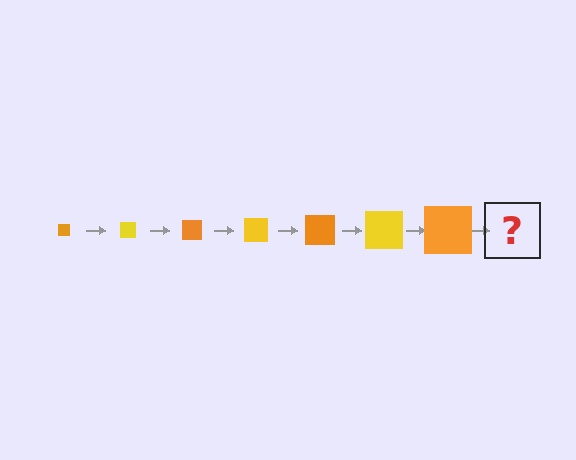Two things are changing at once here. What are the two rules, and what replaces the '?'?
The two rules are that the square grows larger each step and the color cycles through orange and yellow. The '?' should be a yellow square, larger than the previous one.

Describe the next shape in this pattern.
It should be a yellow square, larger than the previous one.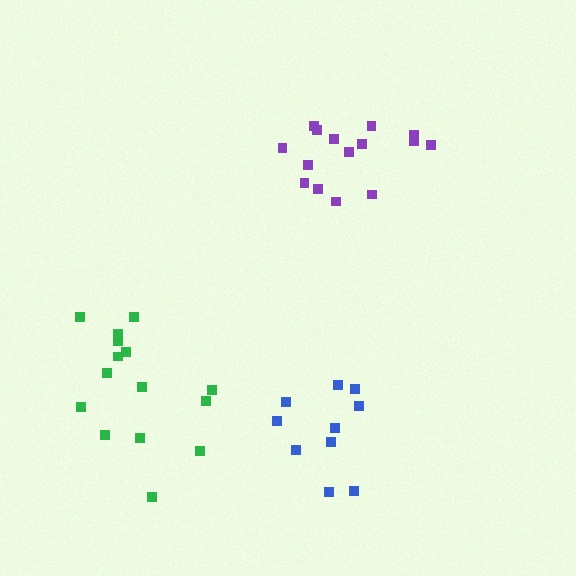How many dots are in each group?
Group 1: 15 dots, Group 2: 15 dots, Group 3: 10 dots (40 total).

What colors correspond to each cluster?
The clusters are colored: purple, green, blue.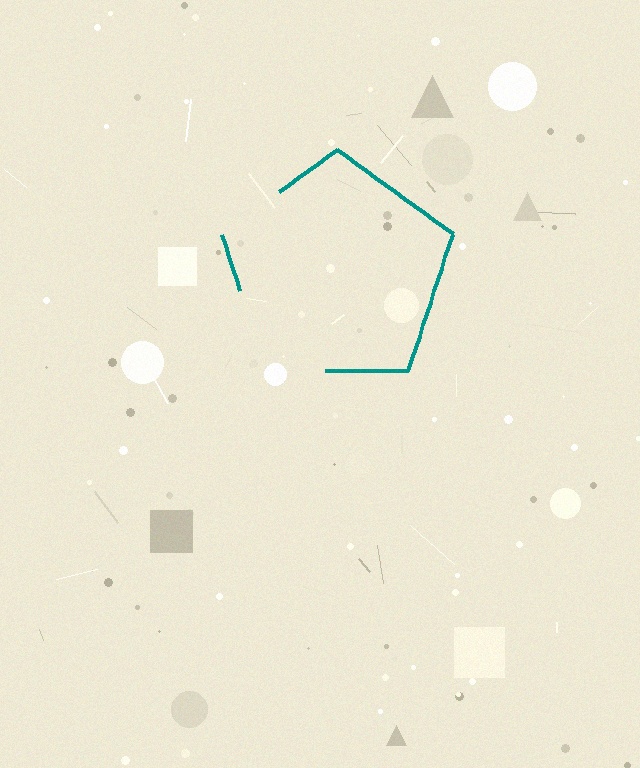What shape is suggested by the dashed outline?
The dashed outline suggests a pentagon.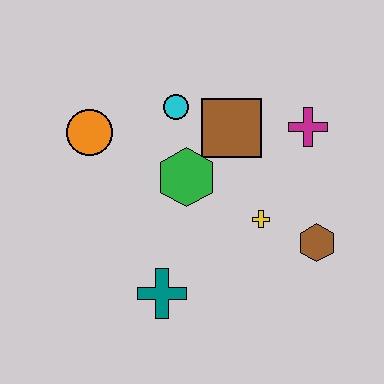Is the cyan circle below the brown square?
No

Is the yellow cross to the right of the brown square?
Yes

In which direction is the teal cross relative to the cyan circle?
The teal cross is below the cyan circle.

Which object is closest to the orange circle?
The cyan circle is closest to the orange circle.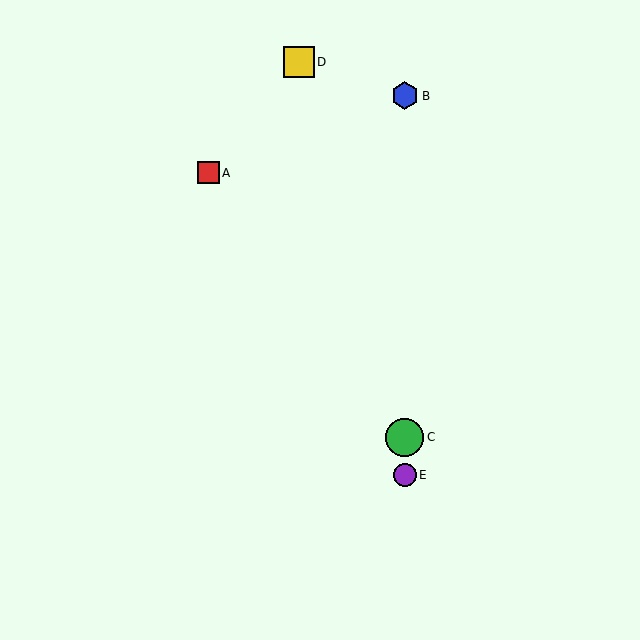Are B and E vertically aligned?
Yes, both are at x≈405.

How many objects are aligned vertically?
3 objects (B, C, E) are aligned vertically.